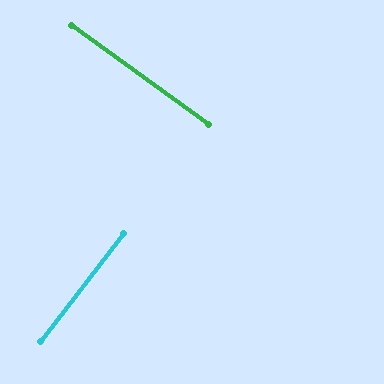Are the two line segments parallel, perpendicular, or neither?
Perpendicular — they meet at approximately 88°.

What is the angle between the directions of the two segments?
Approximately 88 degrees.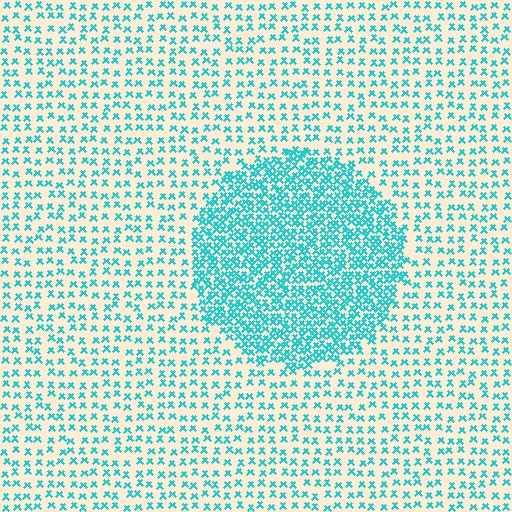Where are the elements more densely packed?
The elements are more densely packed inside the circle boundary.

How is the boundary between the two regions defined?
The boundary is defined by a change in element density (approximately 2.5x ratio). All elements are the same color, size, and shape.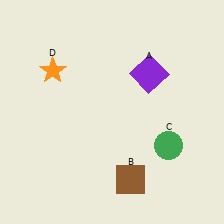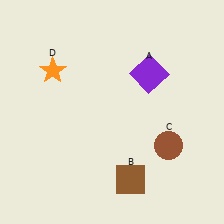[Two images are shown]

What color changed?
The circle (C) changed from green in Image 1 to brown in Image 2.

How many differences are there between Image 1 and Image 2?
There is 1 difference between the two images.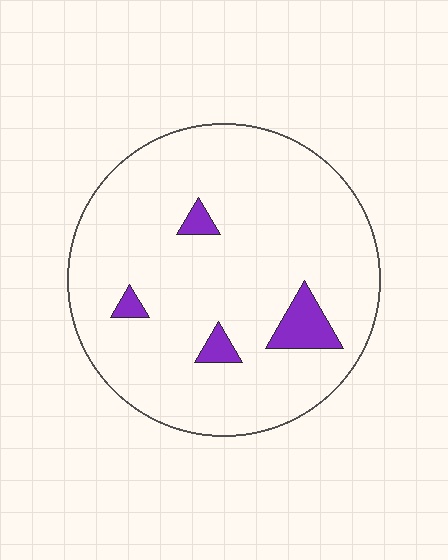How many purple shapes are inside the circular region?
4.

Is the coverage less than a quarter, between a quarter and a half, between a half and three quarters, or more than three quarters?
Less than a quarter.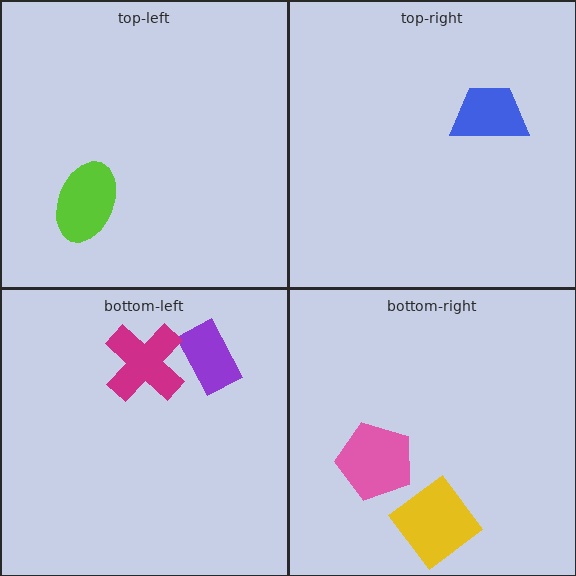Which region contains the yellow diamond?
The bottom-right region.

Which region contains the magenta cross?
The bottom-left region.